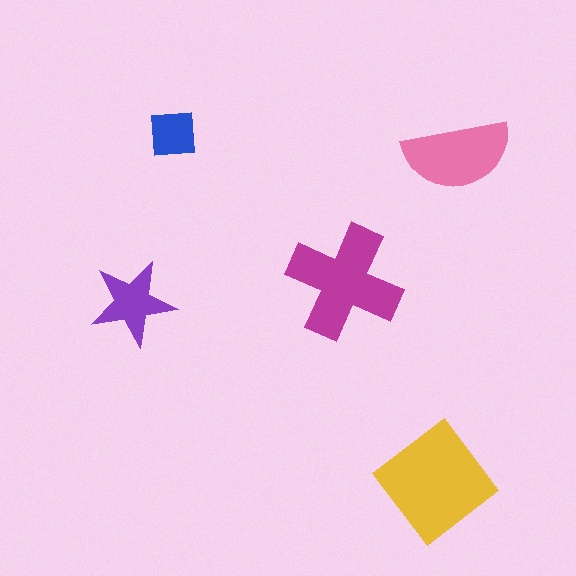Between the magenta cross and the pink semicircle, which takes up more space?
The magenta cross.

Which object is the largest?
The yellow diamond.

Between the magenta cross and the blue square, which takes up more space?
The magenta cross.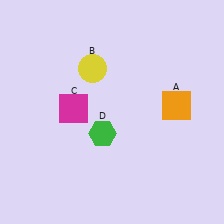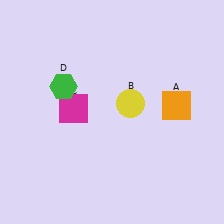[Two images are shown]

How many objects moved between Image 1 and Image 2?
2 objects moved between the two images.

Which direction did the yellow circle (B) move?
The yellow circle (B) moved right.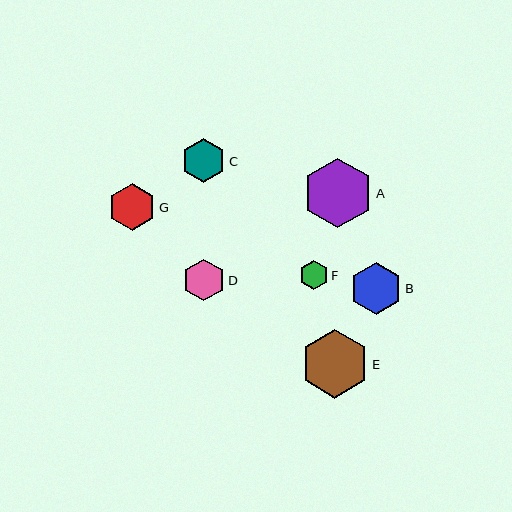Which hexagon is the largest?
Hexagon A is the largest with a size of approximately 70 pixels.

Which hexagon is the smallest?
Hexagon F is the smallest with a size of approximately 29 pixels.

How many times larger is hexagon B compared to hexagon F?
Hexagon B is approximately 1.8 times the size of hexagon F.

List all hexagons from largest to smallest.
From largest to smallest: A, E, B, G, C, D, F.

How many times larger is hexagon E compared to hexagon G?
Hexagon E is approximately 1.4 times the size of hexagon G.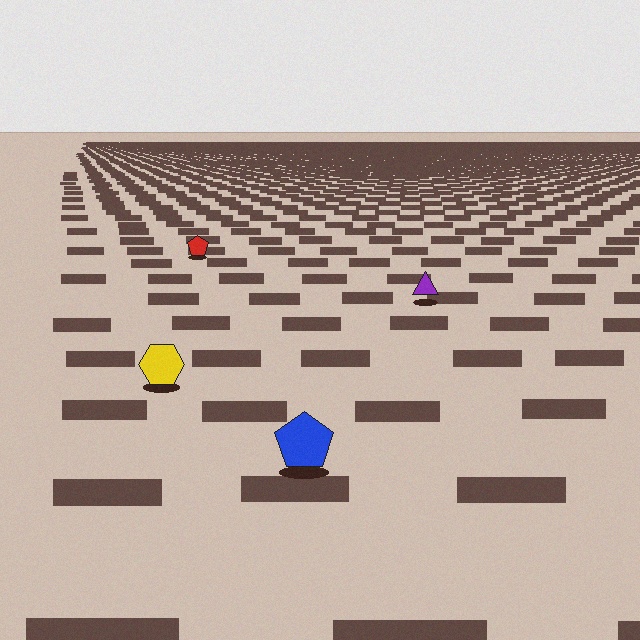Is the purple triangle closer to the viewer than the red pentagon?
Yes. The purple triangle is closer — you can tell from the texture gradient: the ground texture is coarser near it.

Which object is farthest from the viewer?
The red pentagon is farthest from the viewer. It appears smaller and the ground texture around it is denser.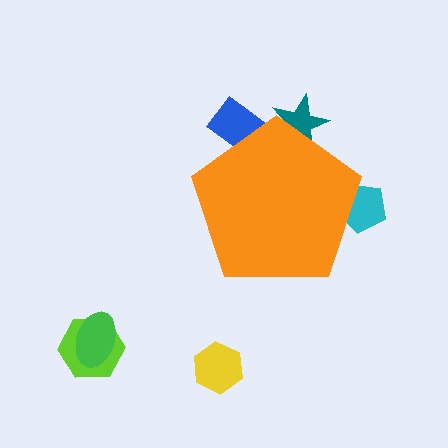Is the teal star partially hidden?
Yes, the teal star is partially hidden behind the orange pentagon.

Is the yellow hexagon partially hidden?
No, the yellow hexagon is fully visible.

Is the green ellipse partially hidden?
No, the green ellipse is fully visible.